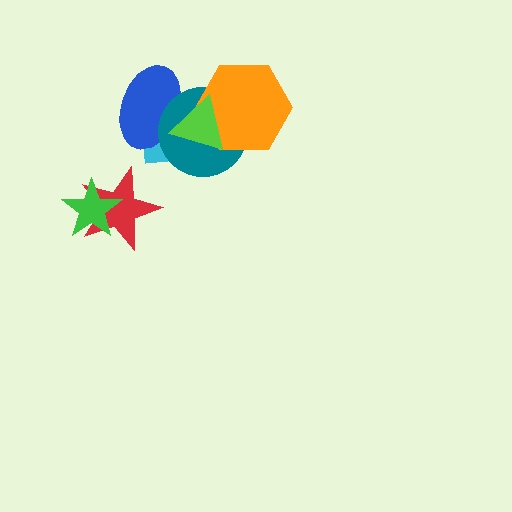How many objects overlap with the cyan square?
4 objects overlap with the cyan square.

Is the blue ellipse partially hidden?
Yes, it is partially covered by another shape.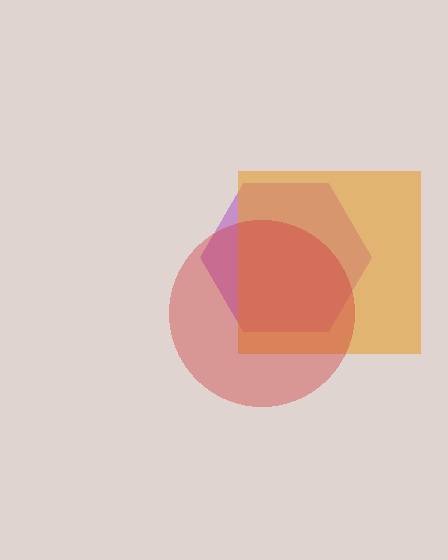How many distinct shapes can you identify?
There are 3 distinct shapes: a purple hexagon, an orange square, a red circle.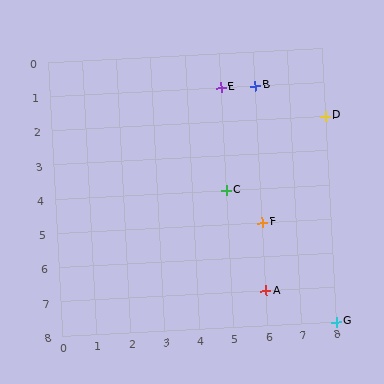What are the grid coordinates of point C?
Point C is at grid coordinates (5, 4).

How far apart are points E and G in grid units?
Points E and G are 3 columns and 7 rows apart (about 7.6 grid units diagonally).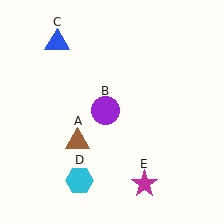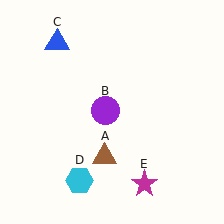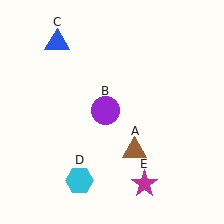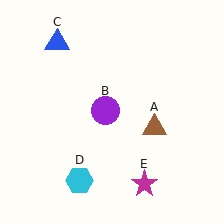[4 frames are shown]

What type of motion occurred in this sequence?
The brown triangle (object A) rotated counterclockwise around the center of the scene.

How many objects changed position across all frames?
1 object changed position: brown triangle (object A).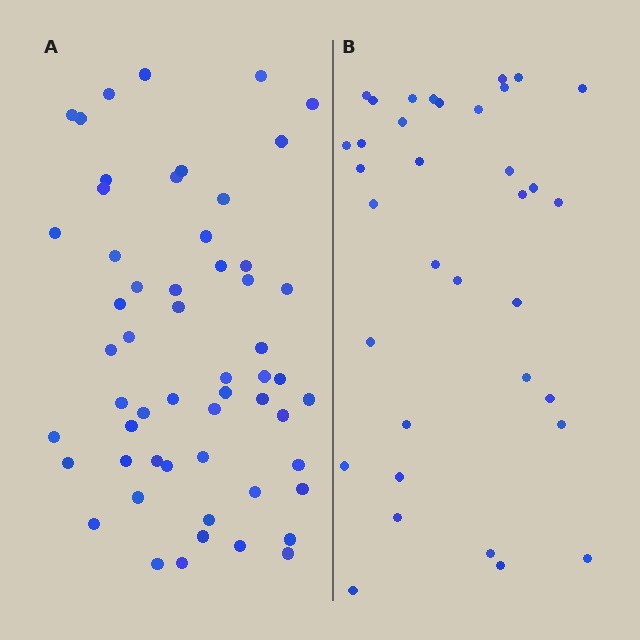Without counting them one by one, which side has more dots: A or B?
Region A (the left region) has more dots.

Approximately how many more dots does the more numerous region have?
Region A has approximately 20 more dots than region B.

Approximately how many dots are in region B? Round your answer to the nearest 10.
About 40 dots. (The exact count is 35, which rounds to 40.)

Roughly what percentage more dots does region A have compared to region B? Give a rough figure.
About 60% more.